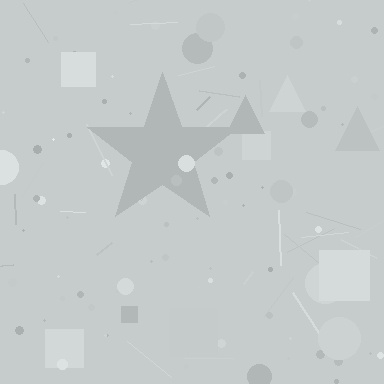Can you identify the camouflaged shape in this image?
The camouflaged shape is a star.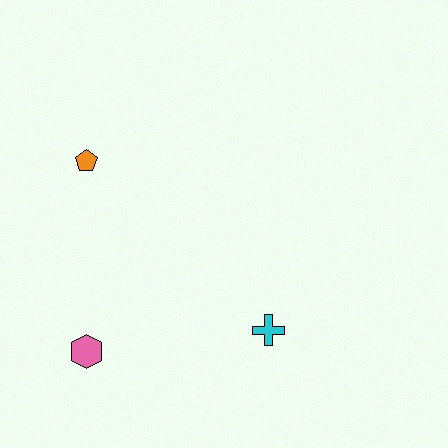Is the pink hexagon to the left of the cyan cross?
Yes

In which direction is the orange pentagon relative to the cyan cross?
The orange pentagon is to the left of the cyan cross.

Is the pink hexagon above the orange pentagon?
No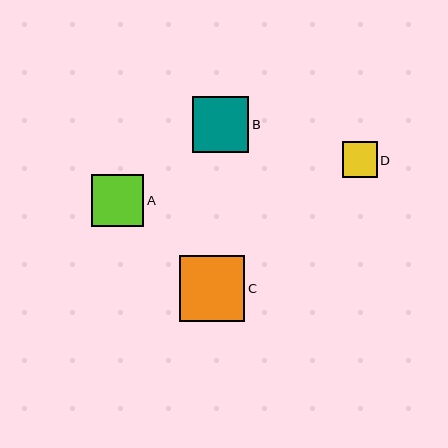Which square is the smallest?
Square D is the smallest with a size of approximately 35 pixels.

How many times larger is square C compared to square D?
Square C is approximately 1.9 times the size of square D.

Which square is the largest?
Square C is the largest with a size of approximately 66 pixels.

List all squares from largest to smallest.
From largest to smallest: C, B, A, D.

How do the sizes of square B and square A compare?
Square B and square A are approximately the same size.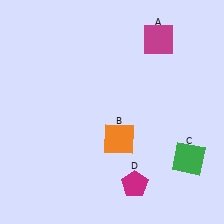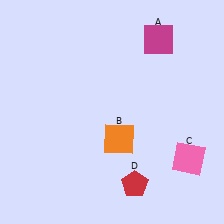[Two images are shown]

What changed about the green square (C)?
In Image 1, C is green. In Image 2, it changed to pink.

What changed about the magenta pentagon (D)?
In Image 1, D is magenta. In Image 2, it changed to red.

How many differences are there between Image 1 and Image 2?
There are 2 differences between the two images.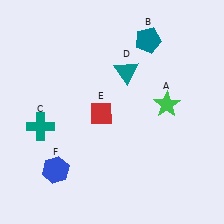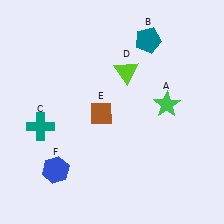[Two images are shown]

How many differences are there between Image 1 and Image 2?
There are 2 differences between the two images.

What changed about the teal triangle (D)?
In Image 1, D is teal. In Image 2, it changed to lime.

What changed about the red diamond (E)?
In Image 1, E is red. In Image 2, it changed to brown.